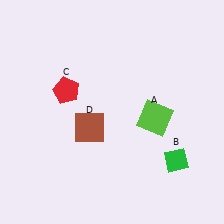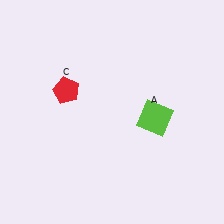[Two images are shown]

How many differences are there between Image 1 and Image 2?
There are 2 differences between the two images.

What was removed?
The brown square (D), the green diamond (B) were removed in Image 2.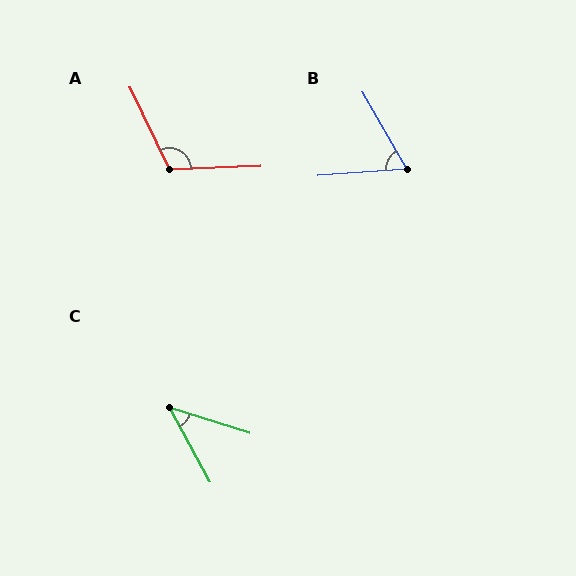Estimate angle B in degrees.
Approximately 64 degrees.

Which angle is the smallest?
C, at approximately 44 degrees.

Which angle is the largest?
A, at approximately 114 degrees.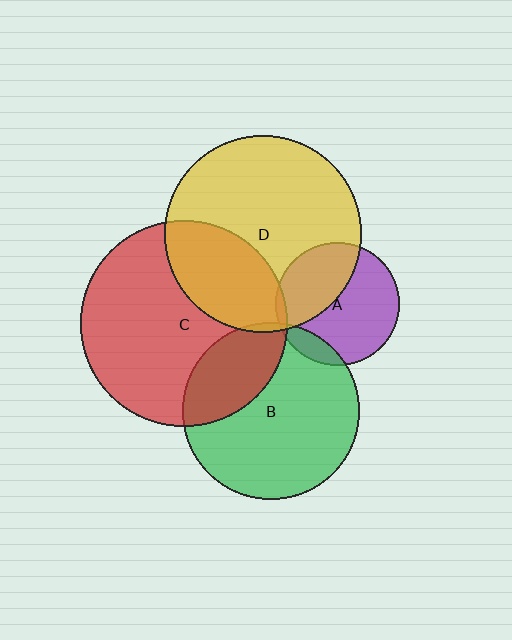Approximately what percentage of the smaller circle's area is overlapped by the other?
Approximately 10%.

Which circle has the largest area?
Circle C (red).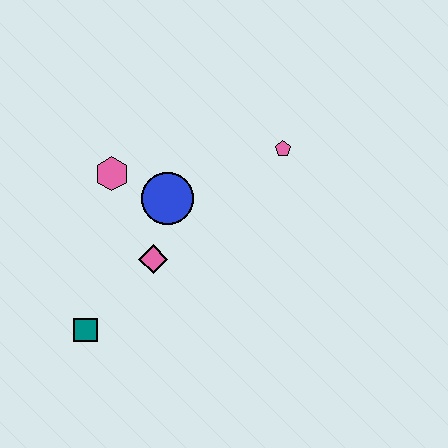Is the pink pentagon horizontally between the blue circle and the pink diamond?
No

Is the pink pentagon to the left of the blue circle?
No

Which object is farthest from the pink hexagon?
The pink pentagon is farthest from the pink hexagon.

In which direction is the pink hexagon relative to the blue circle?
The pink hexagon is to the left of the blue circle.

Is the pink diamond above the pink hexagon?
No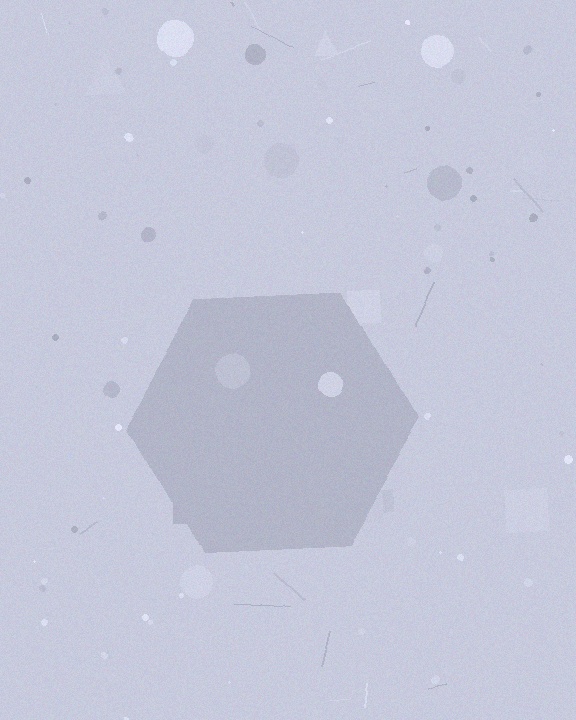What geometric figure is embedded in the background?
A hexagon is embedded in the background.